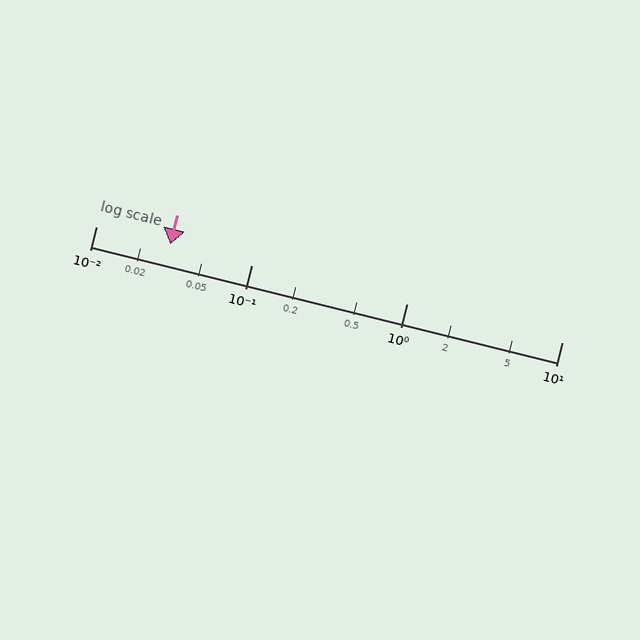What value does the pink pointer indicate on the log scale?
The pointer indicates approximately 0.03.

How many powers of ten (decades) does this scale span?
The scale spans 3 decades, from 0.01 to 10.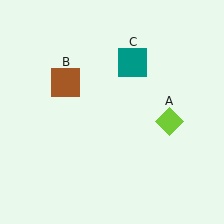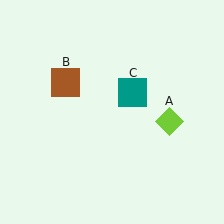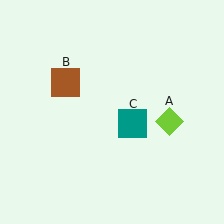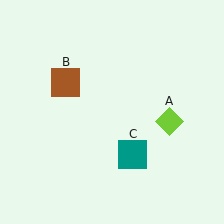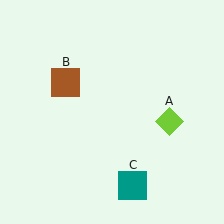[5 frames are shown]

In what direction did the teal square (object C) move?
The teal square (object C) moved down.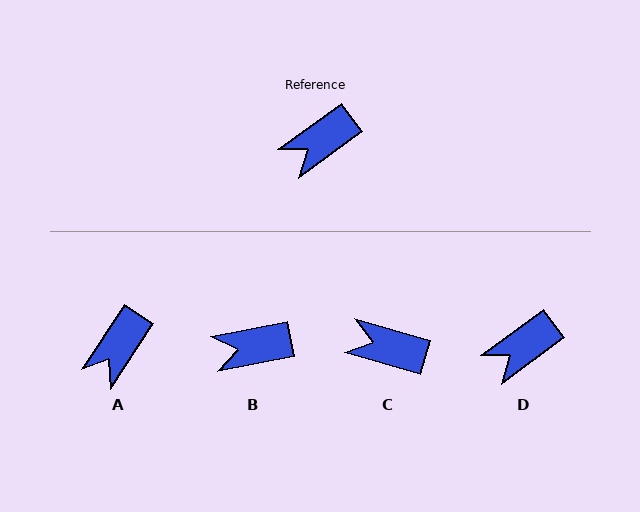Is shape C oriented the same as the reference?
No, it is off by about 52 degrees.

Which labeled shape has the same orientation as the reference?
D.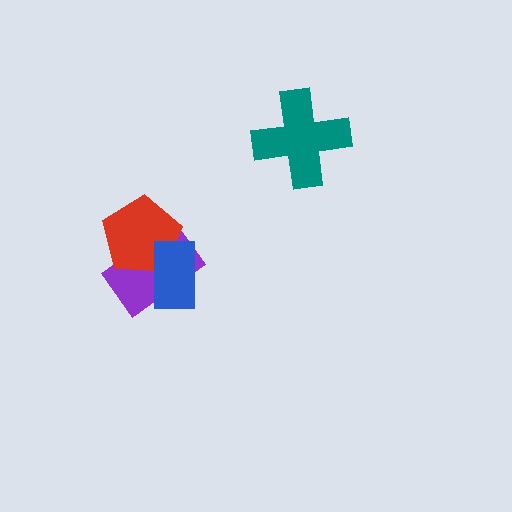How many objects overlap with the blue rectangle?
2 objects overlap with the blue rectangle.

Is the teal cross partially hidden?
No, no other shape covers it.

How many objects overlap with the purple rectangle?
2 objects overlap with the purple rectangle.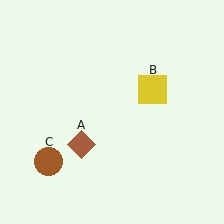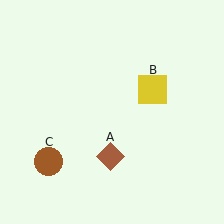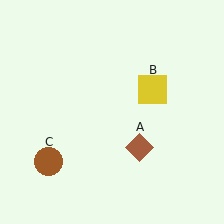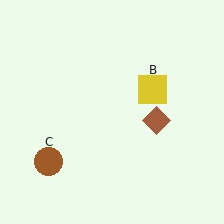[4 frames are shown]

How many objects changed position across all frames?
1 object changed position: brown diamond (object A).